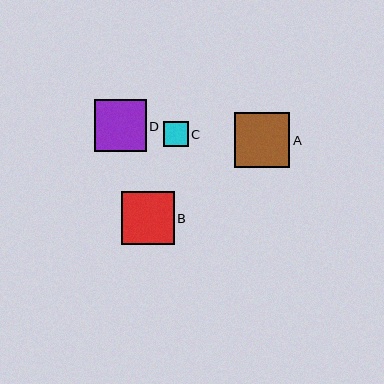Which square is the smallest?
Square C is the smallest with a size of approximately 24 pixels.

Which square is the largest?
Square A is the largest with a size of approximately 55 pixels.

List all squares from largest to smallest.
From largest to smallest: A, B, D, C.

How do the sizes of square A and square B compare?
Square A and square B are approximately the same size.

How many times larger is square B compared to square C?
Square B is approximately 2.2 times the size of square C.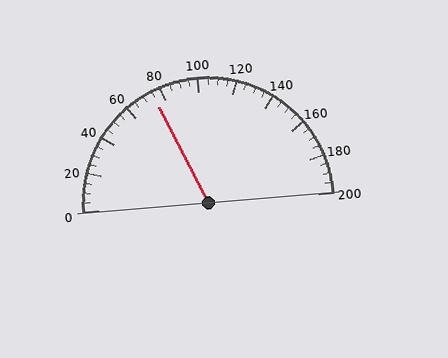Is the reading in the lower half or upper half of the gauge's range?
The reading is in the lower half of the range (0 to 200).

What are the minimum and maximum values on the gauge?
The gauge ranges from 0 to 200.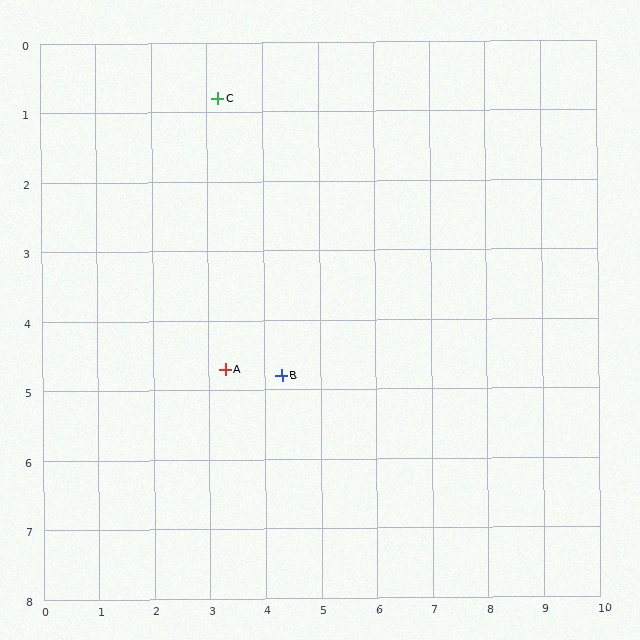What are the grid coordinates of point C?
Point C is at approximately (3.2, 0.8).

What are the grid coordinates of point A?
Point A is at approximately (3.3, 4.7).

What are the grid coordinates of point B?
Point B is at approximately (4.3, 4.8).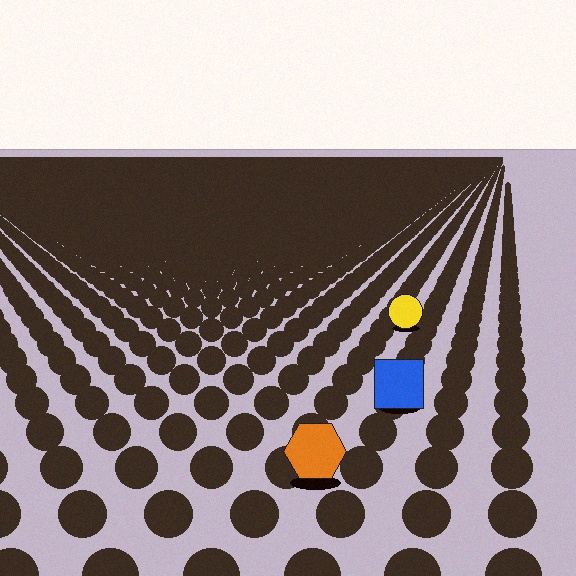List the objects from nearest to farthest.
From nearest to farthest: the orange hexagon, the blue square, the yellow circle.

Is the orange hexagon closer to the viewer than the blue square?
Yes. The orange hexagon is closer — you can tell from the texture gradient: the ground texture is coarser near it.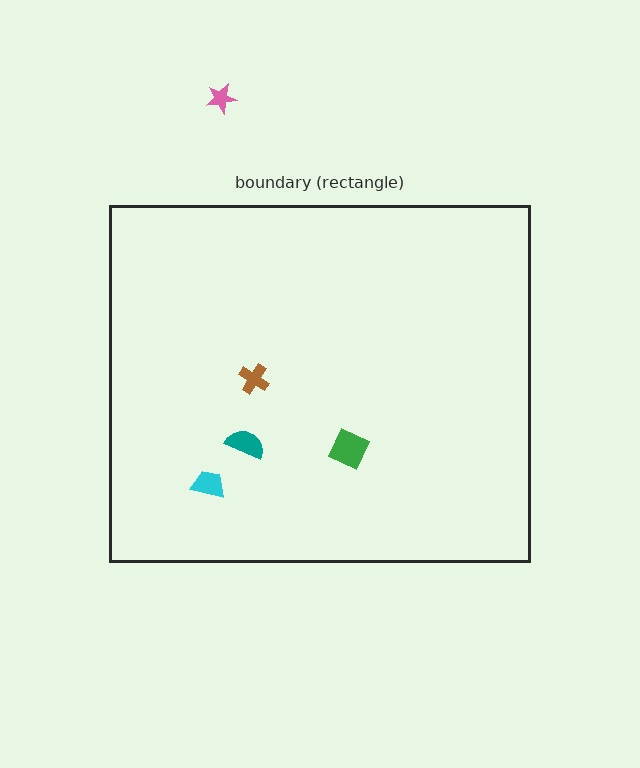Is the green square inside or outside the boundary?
Inside.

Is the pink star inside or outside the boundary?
Outside.